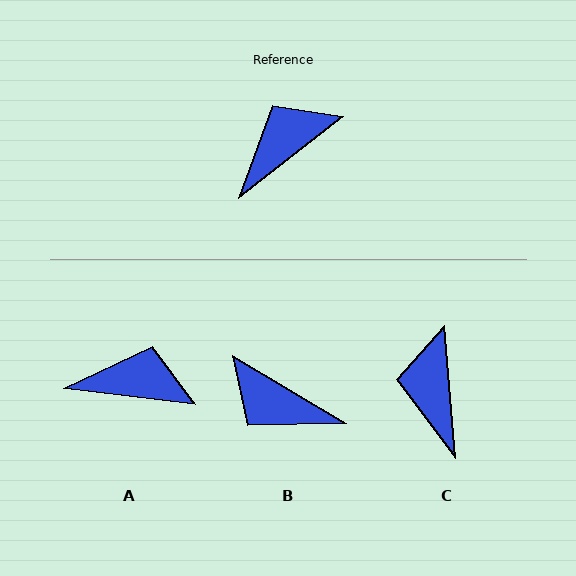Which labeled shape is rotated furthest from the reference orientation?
B, about 112 degrees away.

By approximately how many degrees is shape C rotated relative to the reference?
Approximately 57 degrees counter-clockwise.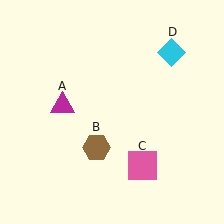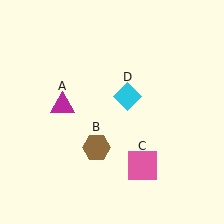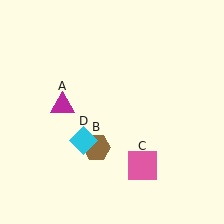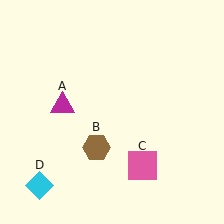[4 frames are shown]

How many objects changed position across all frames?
1 object changed position: cyan diamond (object D).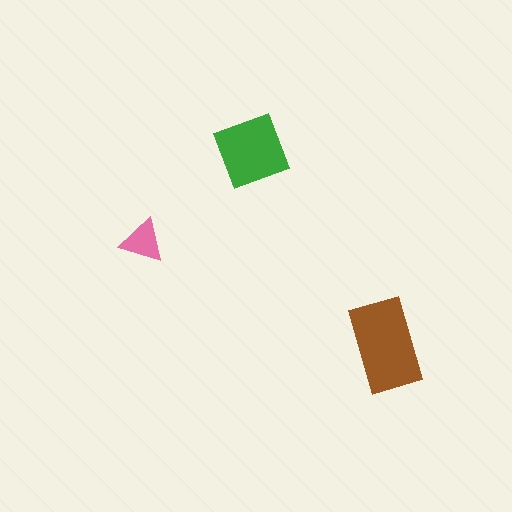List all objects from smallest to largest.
The pink triangle, the green square, the brown rectangle.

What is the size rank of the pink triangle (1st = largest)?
3rd.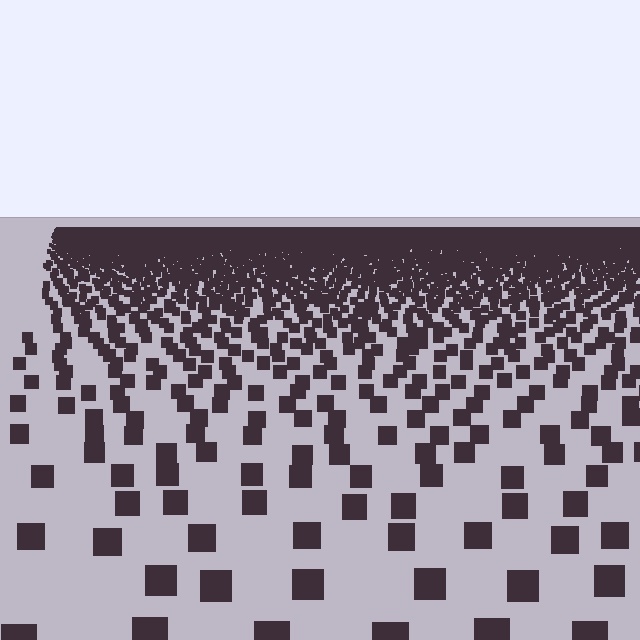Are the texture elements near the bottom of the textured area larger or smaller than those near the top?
Larger. Near the bottom, elements are closer to the viewer and appear at a bigger on-screen size.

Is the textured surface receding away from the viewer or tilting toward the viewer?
The surface is receding away from the viewer. Texture elements get smaller and denser toward the top.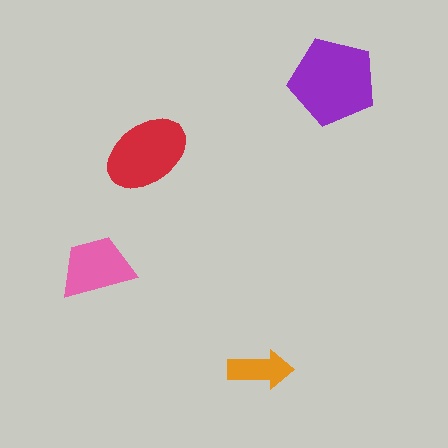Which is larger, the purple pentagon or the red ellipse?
The purple pentagon.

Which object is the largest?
The purple pentagon.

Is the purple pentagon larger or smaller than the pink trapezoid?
Larger.